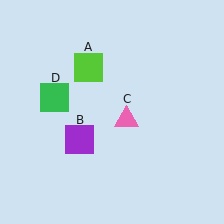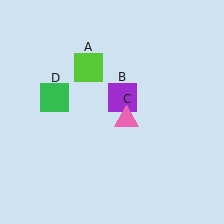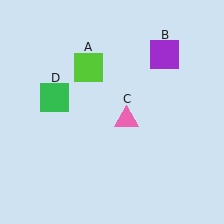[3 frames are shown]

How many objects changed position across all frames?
1 object changed position: purple square (object B).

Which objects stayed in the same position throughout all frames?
Lime square (object A) and pink triangle (object C) and green square (object D) remained stationary.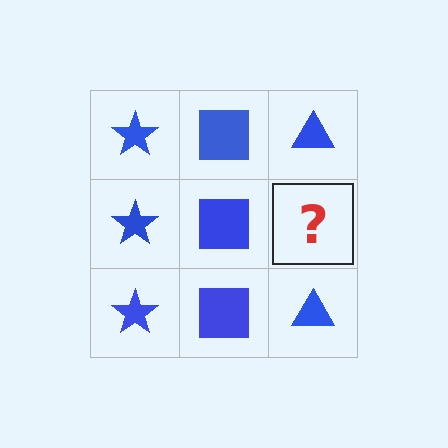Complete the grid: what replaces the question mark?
The question mark should be replaced with a blue triangle.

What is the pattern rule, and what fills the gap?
The rule is that each column has a consistent shape. The gap should be filled with a blue triangle.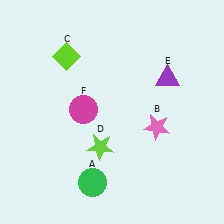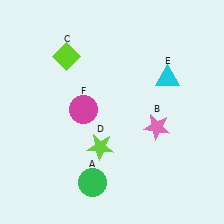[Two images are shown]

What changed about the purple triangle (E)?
In Image 1, E is purple. In Image 2, it changed to cyan.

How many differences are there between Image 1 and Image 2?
There is 1 difference between the two images.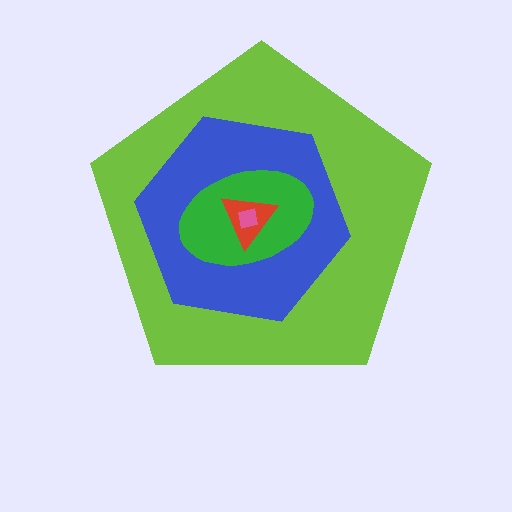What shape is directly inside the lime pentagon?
The blue hexagon.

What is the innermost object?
The pink square.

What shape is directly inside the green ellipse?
The red triangle.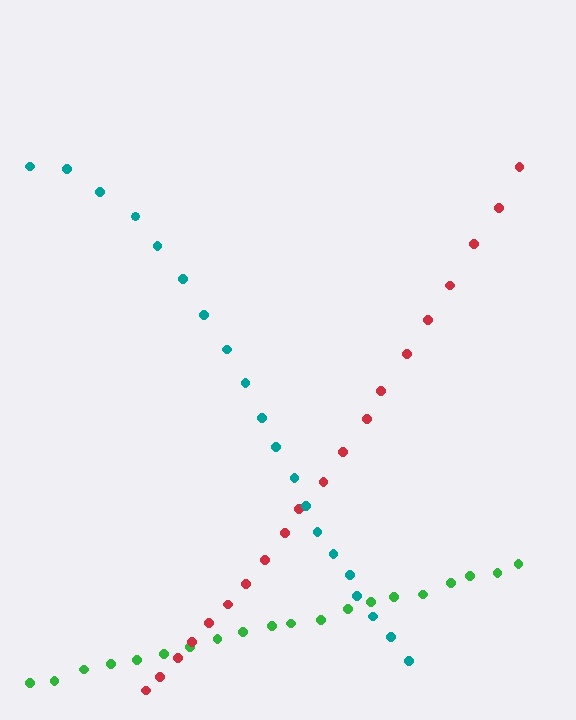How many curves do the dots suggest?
There are 3 distinct paths.